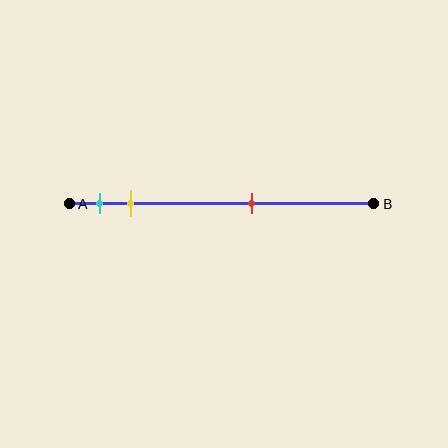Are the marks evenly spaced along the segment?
No, the marks are not evenly spaced.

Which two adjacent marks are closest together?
The cyan and yellow marks are the closest adjacent pair.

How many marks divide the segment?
There are 3 marks dividing the segment.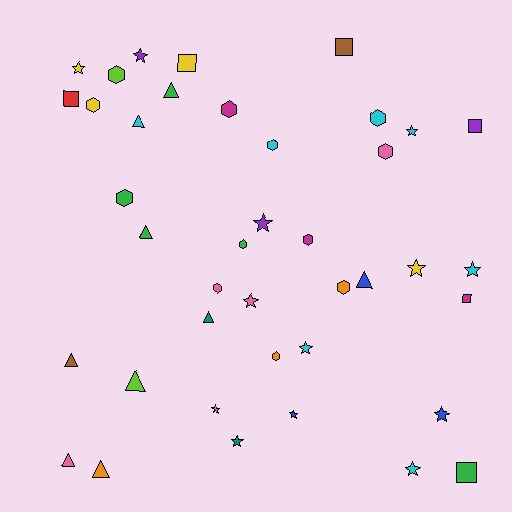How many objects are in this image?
There are 40 objects.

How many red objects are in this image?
There is 1 red object.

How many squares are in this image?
There are 6 squares.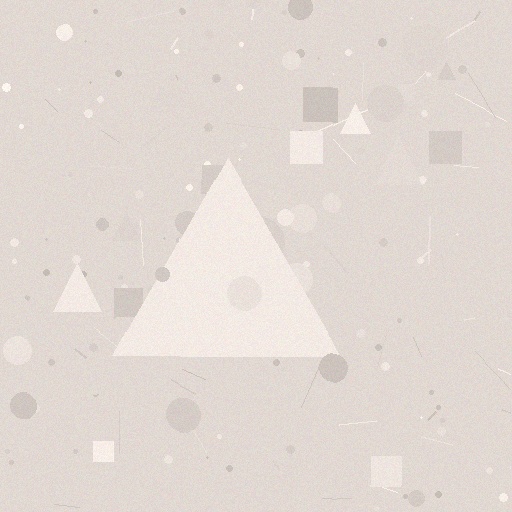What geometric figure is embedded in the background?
A triangle is embedded in the background.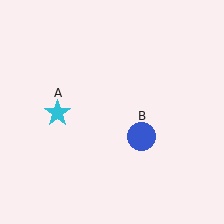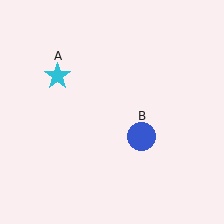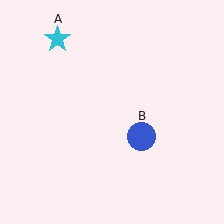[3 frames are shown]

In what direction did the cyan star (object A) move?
The cyan star (object A) moved up.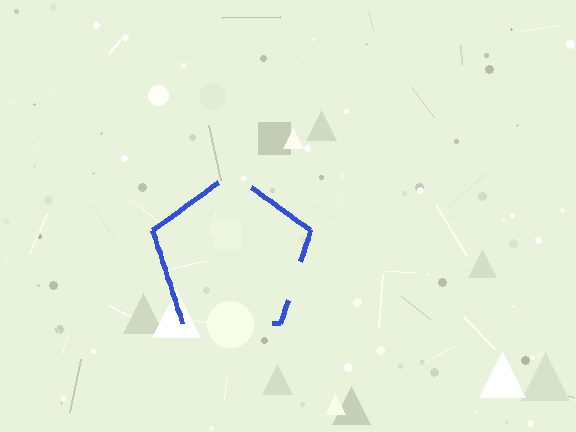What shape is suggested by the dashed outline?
The dashed outline suggests a pentagon.